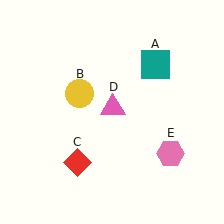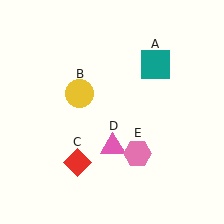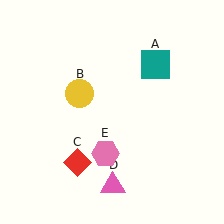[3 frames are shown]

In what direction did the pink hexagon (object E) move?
The pink hexagon (object E) moved left.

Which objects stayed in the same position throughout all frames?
Teal square (object A) and yellow circle (object B) and red diamond (object C) remained stationary.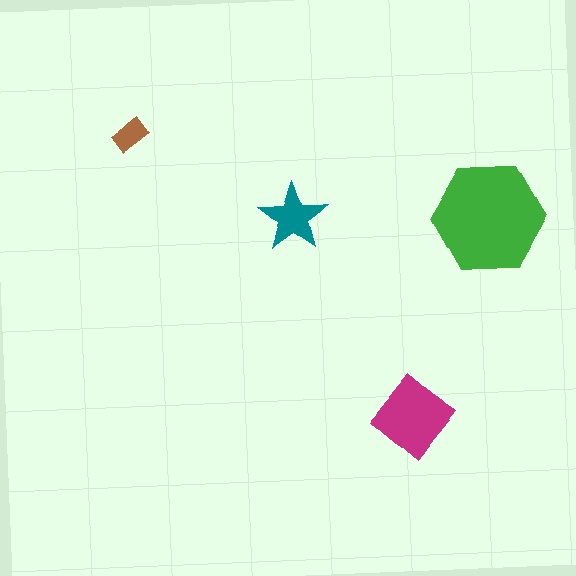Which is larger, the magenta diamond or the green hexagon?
The green hexagon.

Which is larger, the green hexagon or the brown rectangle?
The green hexagon.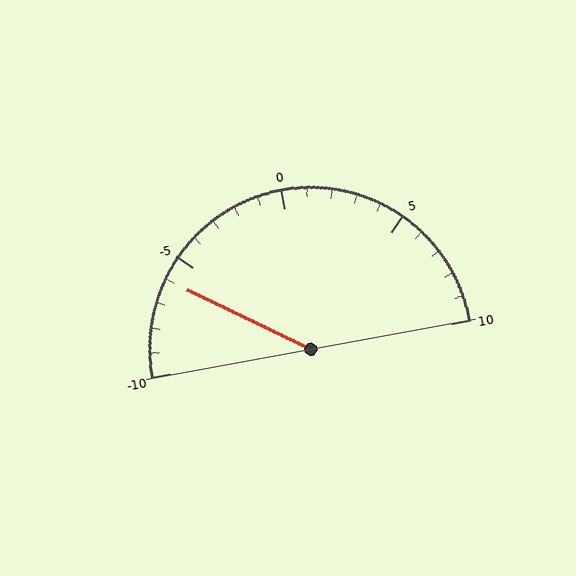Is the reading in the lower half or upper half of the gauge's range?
The reading is in the lower half of the range (-10 to 10).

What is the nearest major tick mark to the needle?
The nearest major tick mark is -5.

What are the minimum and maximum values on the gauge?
The gauge ranges from -10 to 10.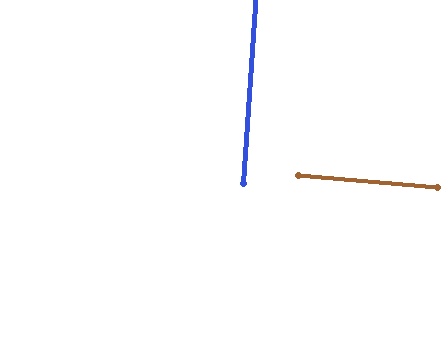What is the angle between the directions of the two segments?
Approximately 89 degrees.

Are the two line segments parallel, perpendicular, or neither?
Perpendicular — they meet at approximately 89°.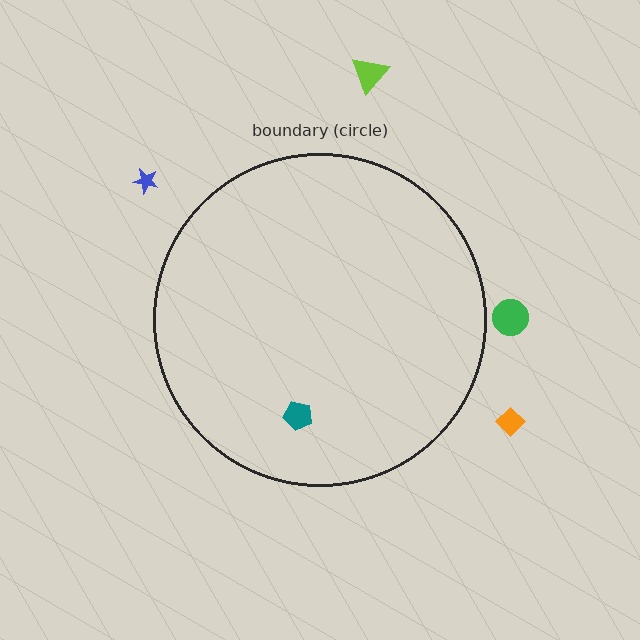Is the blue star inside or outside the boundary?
Outside.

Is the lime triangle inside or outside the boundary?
Outside.